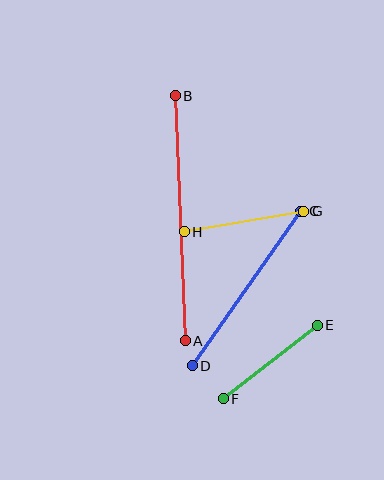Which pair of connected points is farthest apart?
Points A and B are farthest apart.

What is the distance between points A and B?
The distance is approximately 245 pixels.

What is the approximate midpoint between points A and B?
The midpoint is at approximately (180, 218) pixels.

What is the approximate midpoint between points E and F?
The midpoint is at approximately (270, 362) pixels.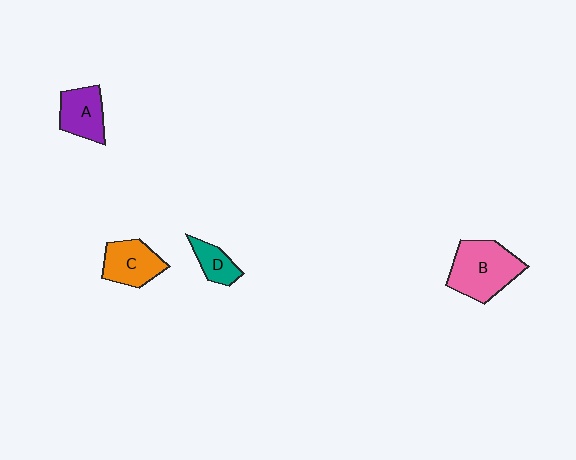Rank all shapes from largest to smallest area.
From largest to smallest: B (pink), C (orange), A (purple), D (teal).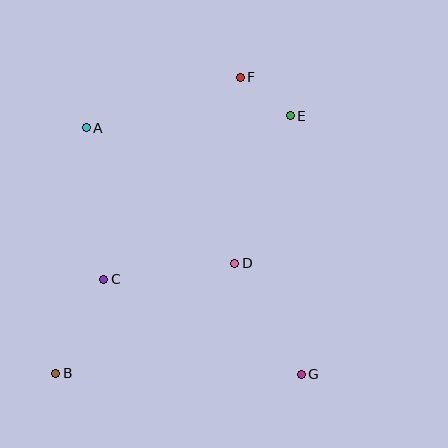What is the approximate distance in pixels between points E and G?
The distance between E and G is approximately 259 pixels.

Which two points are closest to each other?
Points E and F are closest to each other.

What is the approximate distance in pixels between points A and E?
The distance between A and E is approximately 204 pixels.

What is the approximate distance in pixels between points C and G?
The distance between C and G is approximately 219 pixels.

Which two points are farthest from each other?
Points B and F are farthest from each other.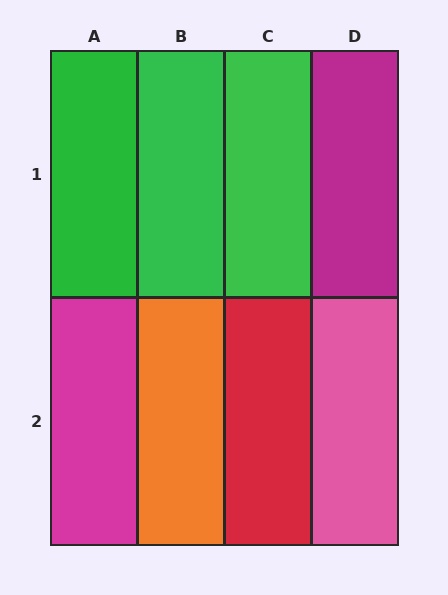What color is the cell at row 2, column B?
Orange.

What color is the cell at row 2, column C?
Red.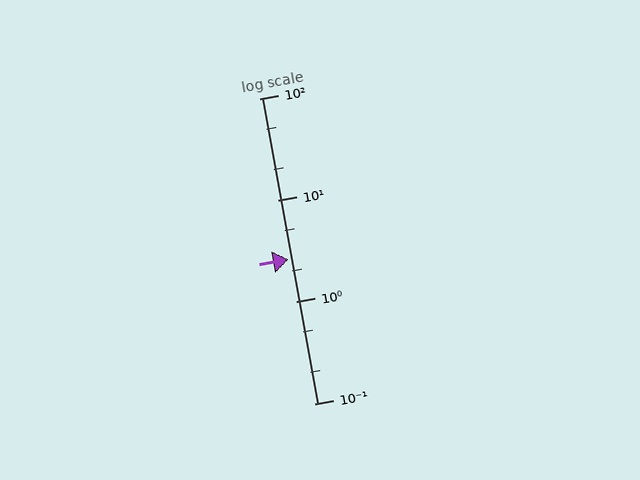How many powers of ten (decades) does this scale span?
The scale spans 3 decades, from 0.1 to 100.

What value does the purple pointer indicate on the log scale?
The pointer indicates approximately 2.6.